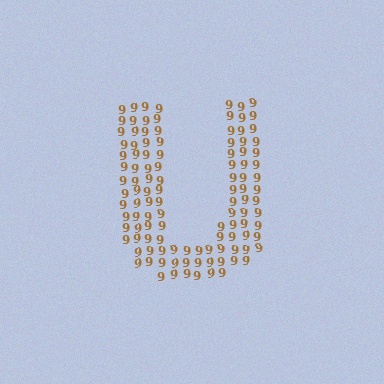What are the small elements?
The small elements are digit 9's.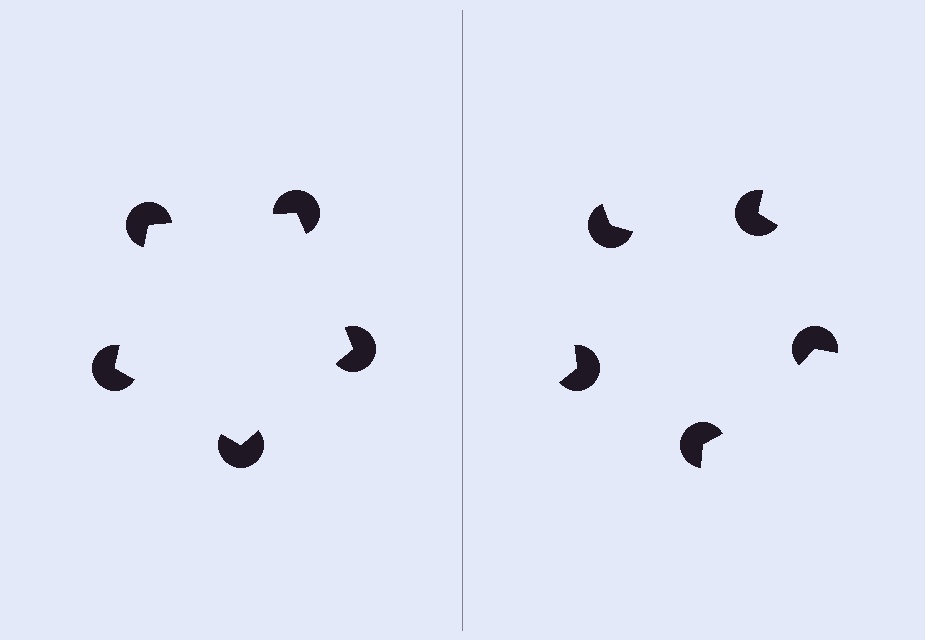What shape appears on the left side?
An illusory pentagon.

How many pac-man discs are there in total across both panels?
10 — 5 on each side.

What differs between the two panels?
The pac-man discs are positioned identically on both sides; only the wedge orientations differ. On the left they align to a pentagon; on the right they are misaligned.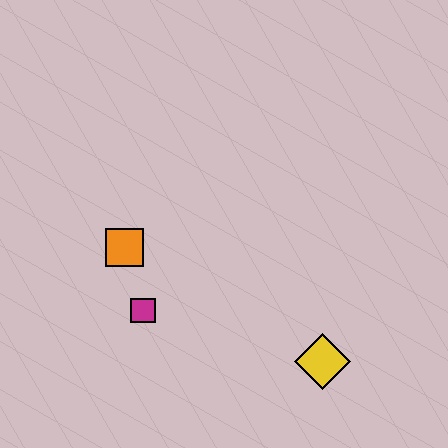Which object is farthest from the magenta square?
The yellow diamond is farthest from the magenta square.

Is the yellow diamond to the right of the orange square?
Yes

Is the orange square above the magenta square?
Yes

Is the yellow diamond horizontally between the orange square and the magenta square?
No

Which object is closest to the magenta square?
The orange square is closest to the magenta square.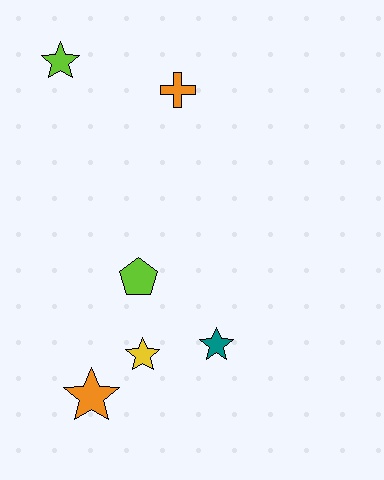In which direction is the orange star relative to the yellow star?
The orange star is to the left of the yellow star.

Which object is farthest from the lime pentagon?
The lime star is farthest from the lime pentagon.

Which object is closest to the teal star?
The yellow star is closest to the teal star.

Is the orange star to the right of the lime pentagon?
No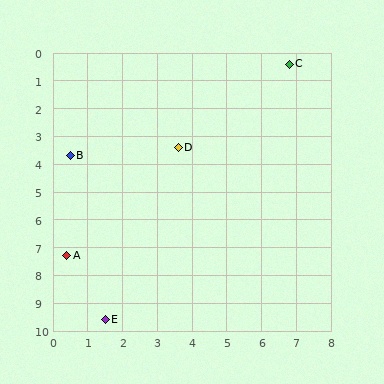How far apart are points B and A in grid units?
Points B and A are about 3.6 grid units apart.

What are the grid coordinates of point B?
Point B is at approximately (0.5, 3.7).